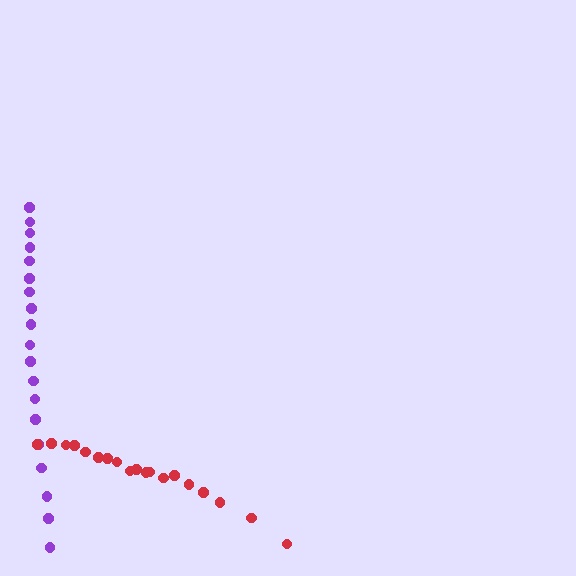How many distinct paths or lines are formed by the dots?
There are 2 distinct paths.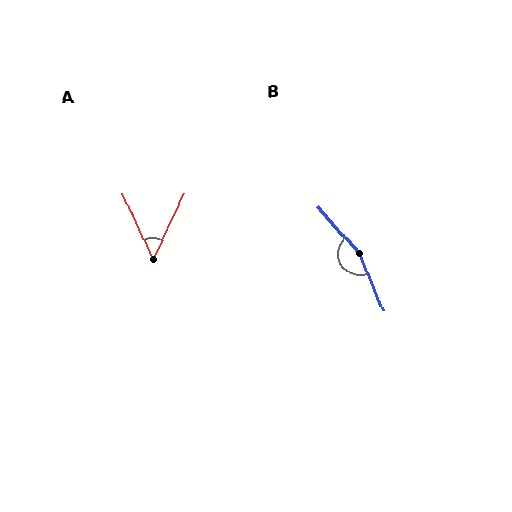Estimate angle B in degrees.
Approximately 160 degrees.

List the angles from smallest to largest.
A (50°), B (160°).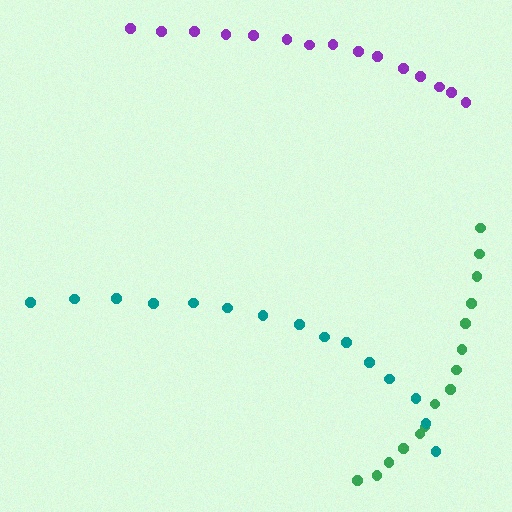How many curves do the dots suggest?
There are 3 distinct paths.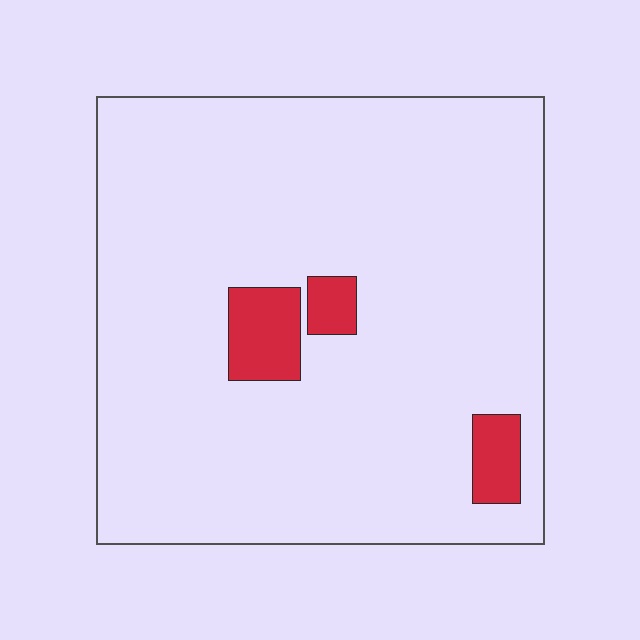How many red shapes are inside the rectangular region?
3.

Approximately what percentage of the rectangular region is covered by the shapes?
Approximately 5%.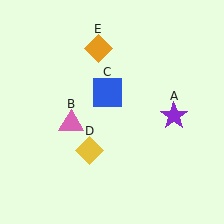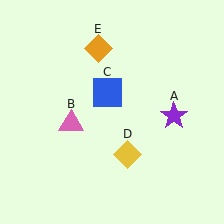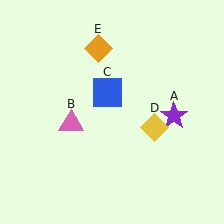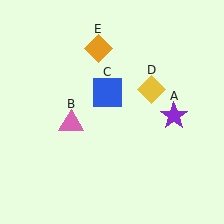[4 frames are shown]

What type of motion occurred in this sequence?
The yellow diamond (object D) rotated counterclockwise around the center of the scene.